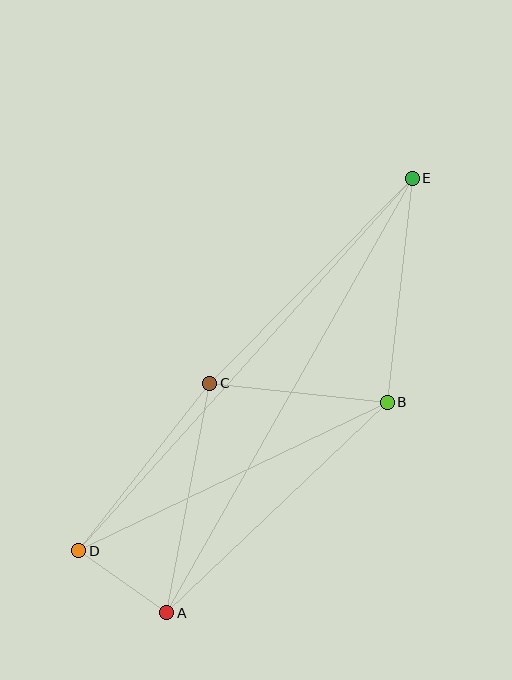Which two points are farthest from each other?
Points D and E are farthest from each other.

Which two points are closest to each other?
Points A and D are closest to each other.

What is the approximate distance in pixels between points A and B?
The distance between A and B is approximately 305 pixels.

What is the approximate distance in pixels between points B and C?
The distance between B and C is approximately 179 pixels.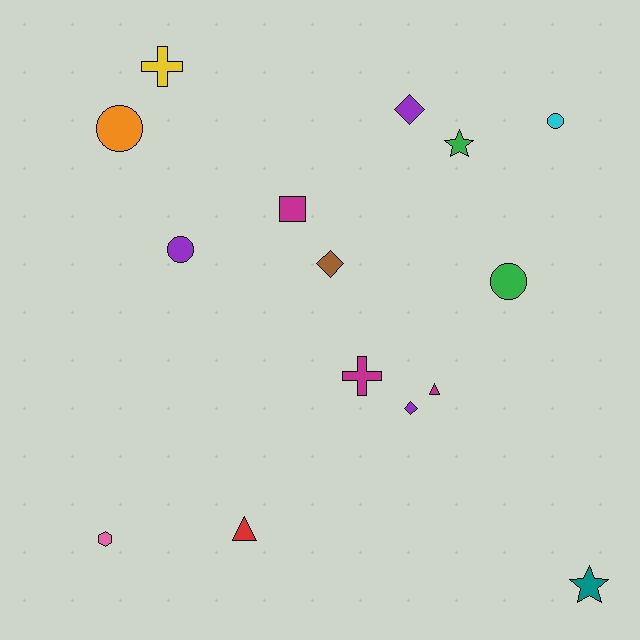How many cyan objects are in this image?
There is 1 cyan object.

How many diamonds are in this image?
There are 3 diamonds.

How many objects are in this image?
There are 15 objects.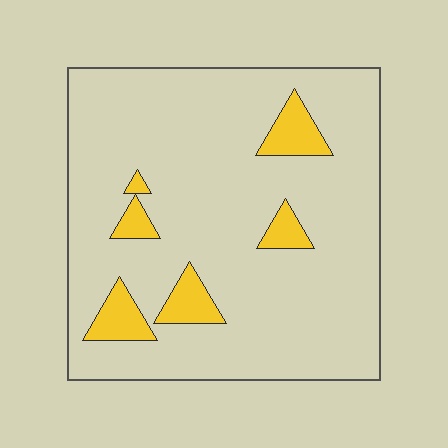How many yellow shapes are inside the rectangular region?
6.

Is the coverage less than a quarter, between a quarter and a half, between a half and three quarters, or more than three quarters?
Less than a quarter.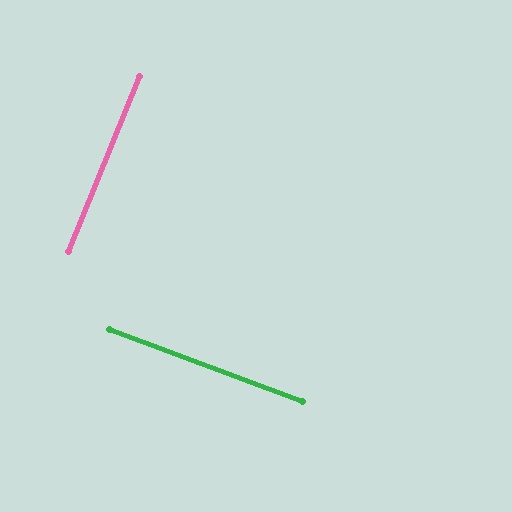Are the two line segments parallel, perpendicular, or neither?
Perpendicular — they meet at approximately 88°.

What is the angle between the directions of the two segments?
Approximately 88 degrees.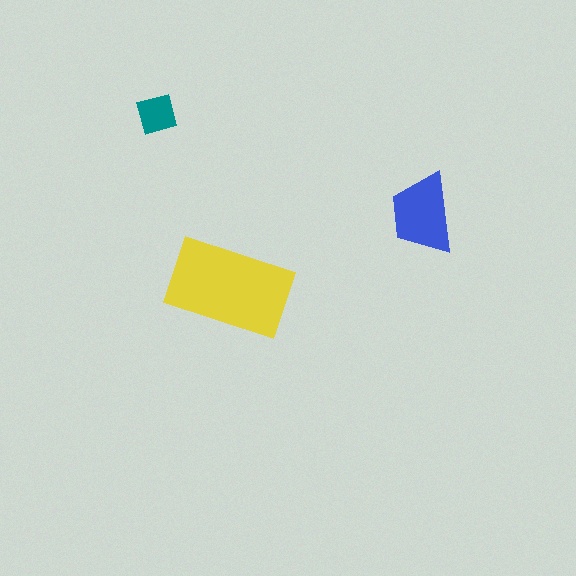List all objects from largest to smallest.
The yellow rectangle, the blue trapezoid, the teal square.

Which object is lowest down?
The yellow rectangle is bottommost.